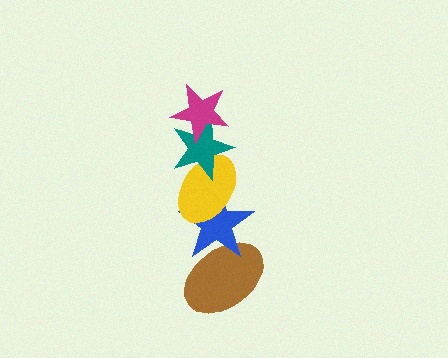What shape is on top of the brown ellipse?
The blue star is on top of the brown ellipse.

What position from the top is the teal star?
The teal star is 2nd from the top.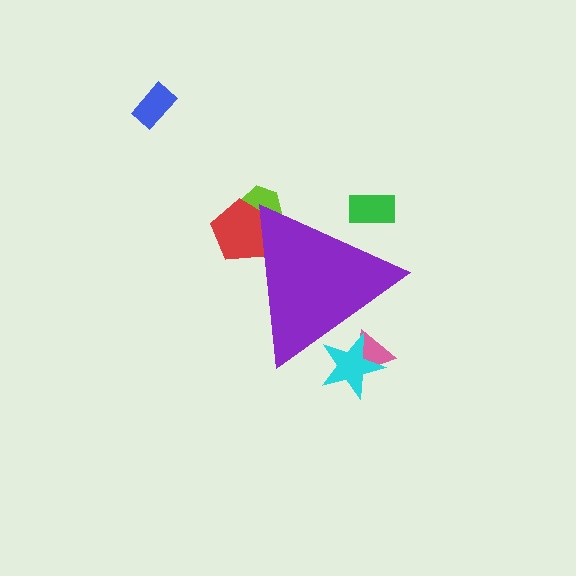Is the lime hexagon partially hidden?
Yes, the lime hexagon is partially hidden behind the purple triangle.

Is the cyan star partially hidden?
Yes, the cyan star is partially hidden behind the purple triangle.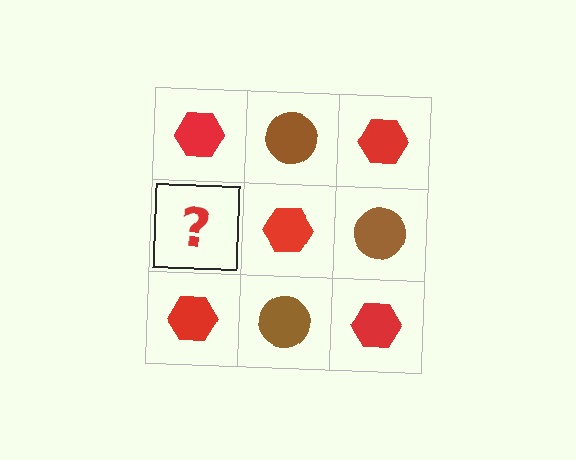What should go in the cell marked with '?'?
The missing cell should contain a brown circle.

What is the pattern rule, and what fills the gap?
The rule is that it alternates red hexagon and brown circle in a checkerboard pattern. The gap should be filled with a brown circle.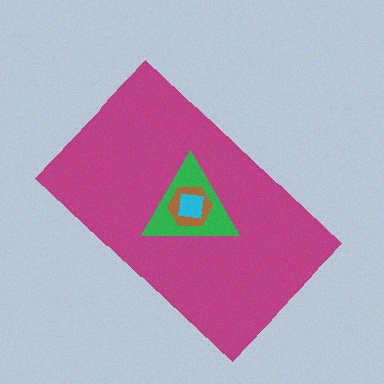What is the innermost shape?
The cyan square.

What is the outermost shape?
The magenta rectangle.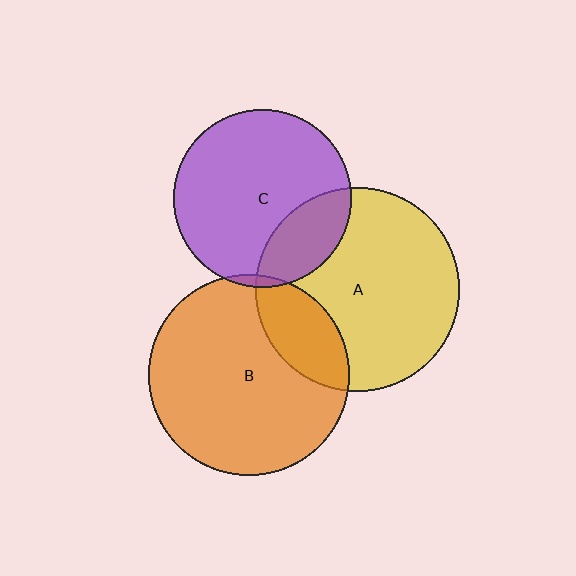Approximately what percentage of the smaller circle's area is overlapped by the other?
Approximately 5%.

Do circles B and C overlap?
Yes.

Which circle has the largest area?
Circle A (yellow).